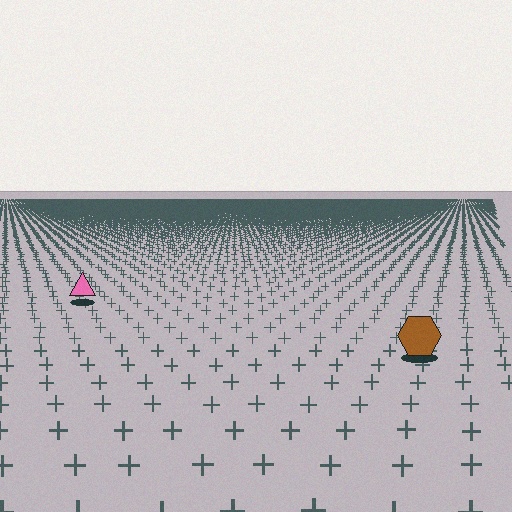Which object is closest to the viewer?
The brown hexagon is closest. The texture marks near it are larger and more spread out.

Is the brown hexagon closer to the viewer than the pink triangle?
Yes. The brown hexagon is closer — you can tell from the texture gradient: the ground texture is coarser near it.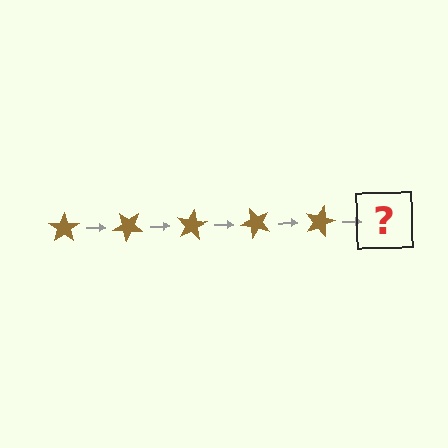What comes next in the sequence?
The next element should be a brown star rotated 200 degrees.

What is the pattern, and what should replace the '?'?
The pattern is that the star rotates 40 degrees each step. The '?' should be a brown star rotated 200 degrees.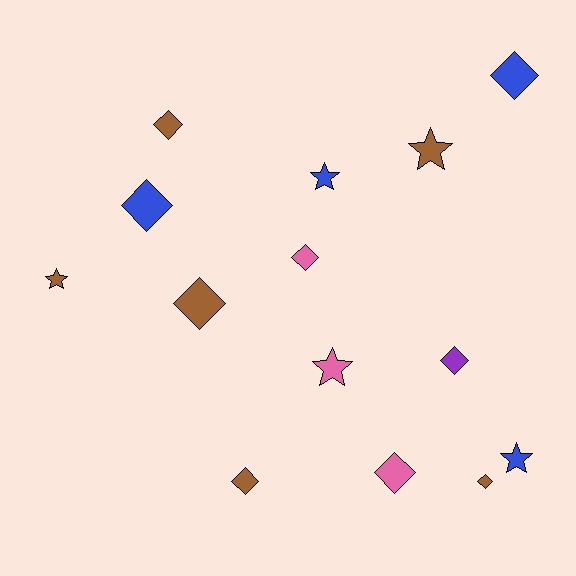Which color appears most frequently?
Brown, with 6 objects.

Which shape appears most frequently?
Diamond, with 9 objects.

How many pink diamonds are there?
There are 2 pink diamonds.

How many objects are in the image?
There are 14 objects.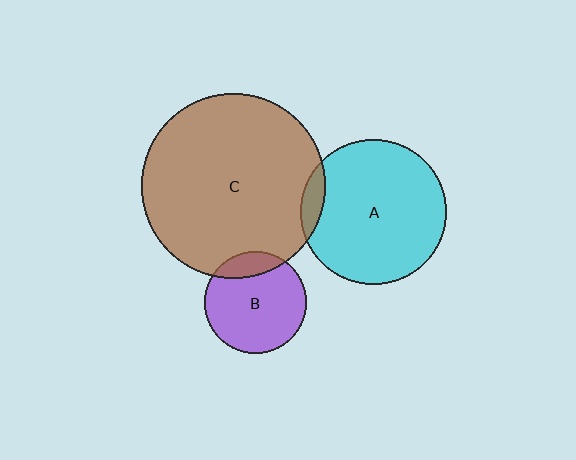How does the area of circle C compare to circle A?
Approximately 1.6 times.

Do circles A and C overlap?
Yes.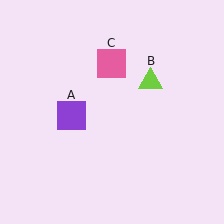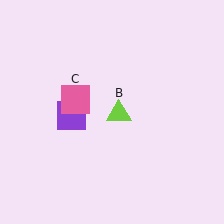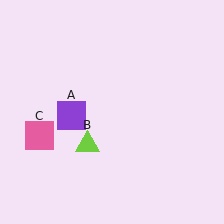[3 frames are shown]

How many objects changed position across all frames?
2 objects changed position: lime triangle (object B), pink square (object C).